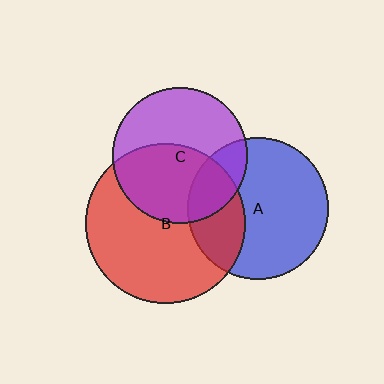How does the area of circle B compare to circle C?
Approximately 1.4 times.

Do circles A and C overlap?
Yes.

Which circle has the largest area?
Circle B (red).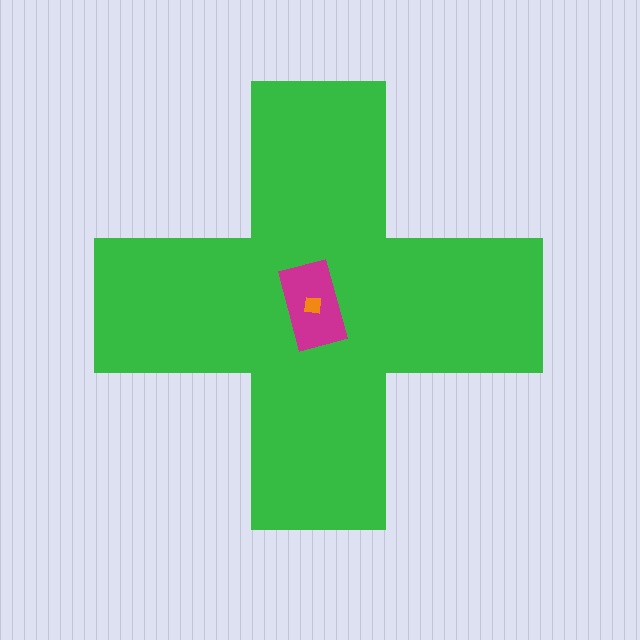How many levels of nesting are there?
3.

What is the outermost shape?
The green cross.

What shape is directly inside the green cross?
The magenta rectangle.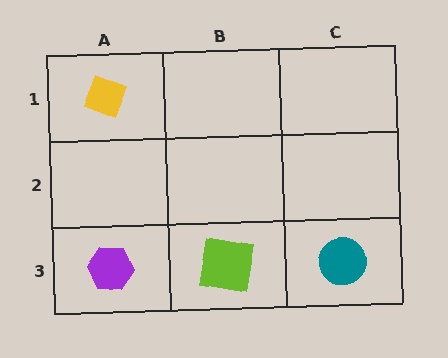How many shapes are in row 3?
3 shapes.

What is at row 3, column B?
A lime square.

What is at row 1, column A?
A yellow diamond.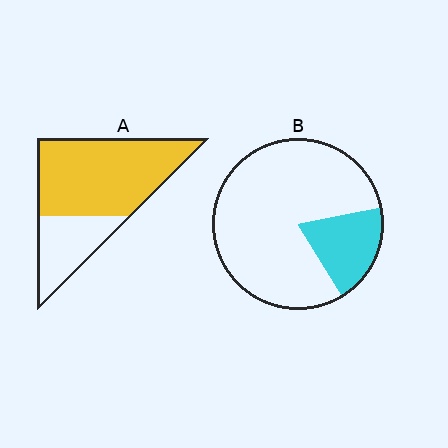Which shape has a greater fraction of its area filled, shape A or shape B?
Shape A.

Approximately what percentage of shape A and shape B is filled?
A is approximately 70% and B is approximately 20%.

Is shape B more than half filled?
No.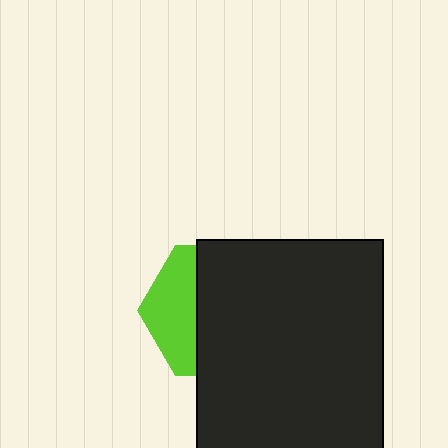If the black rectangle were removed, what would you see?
You would see the complete lime hexagon.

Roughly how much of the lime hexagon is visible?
A small part of it is visible (roughly 35%).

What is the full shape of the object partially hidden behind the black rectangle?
The partially hidden object is a lime hexagon.